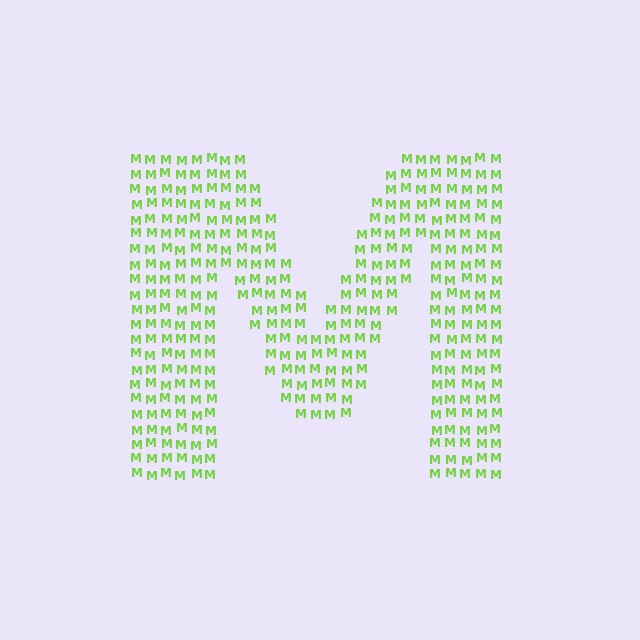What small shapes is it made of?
It is made of small letter M's.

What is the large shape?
The large shape is the letter M.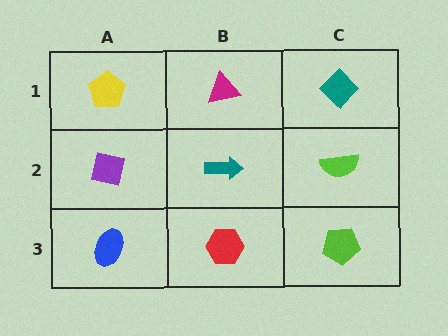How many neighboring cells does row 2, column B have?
4.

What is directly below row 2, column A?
A blue ellipse.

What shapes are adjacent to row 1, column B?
A teal arrow (row 2, column B), a yellow pentagon (row 1, column A), a teal diamond (row 1, column C).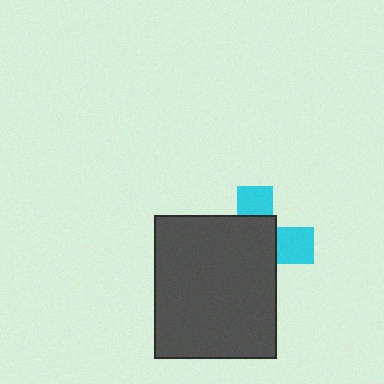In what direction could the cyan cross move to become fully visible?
The cyan cross could move toward the upper-right. That would shift it out from behind the dark gray rectangle entirely.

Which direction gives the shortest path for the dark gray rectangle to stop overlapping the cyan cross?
Moving toward the lower-left gives the shortest separation.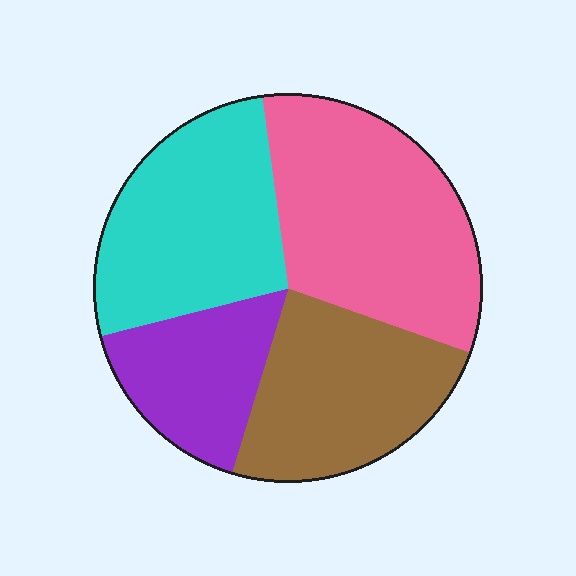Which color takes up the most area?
Pink, at roughly 35%.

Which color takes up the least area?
Purple, at roughly 15%.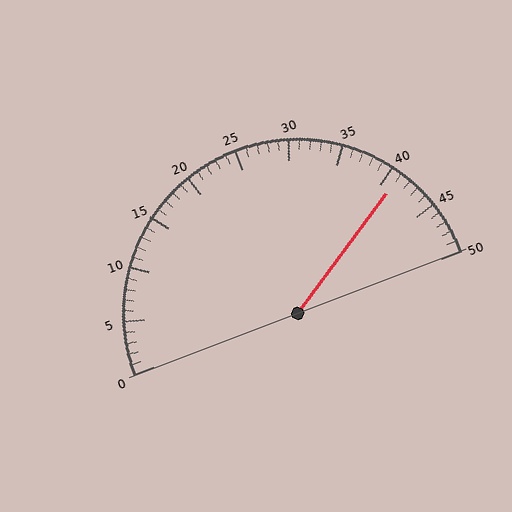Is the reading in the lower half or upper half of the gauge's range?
The reading is in the upper half of the range (0 to 50).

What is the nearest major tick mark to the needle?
The nearest major tick mark is 40.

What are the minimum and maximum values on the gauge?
The gauge ranges from 0 to 50.